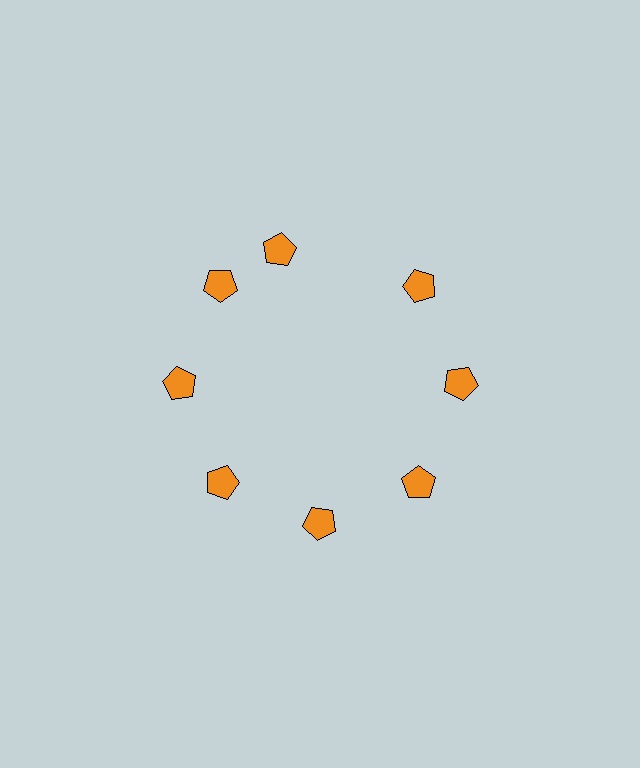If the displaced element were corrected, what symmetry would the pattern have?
It would have 8-fold rotational symmetry — the pattern would map onto itself every 45 degrees.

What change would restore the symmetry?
The symmetry would be restored by rotating it back into even spacing with its neighbors so that all 8 pentagons sit at equal angles and equal distance from the center.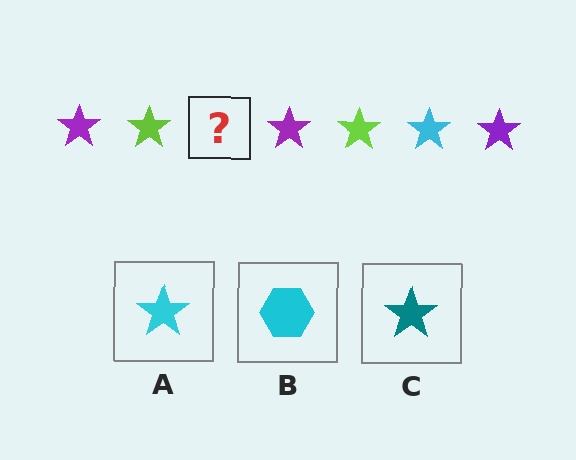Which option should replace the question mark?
Option A.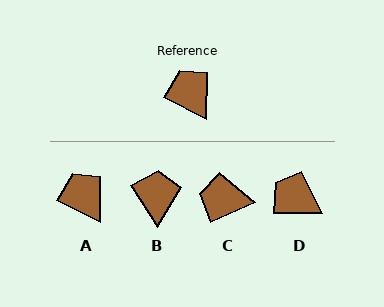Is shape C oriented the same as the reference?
No, it is off by about 51 degrees.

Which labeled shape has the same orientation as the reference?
A.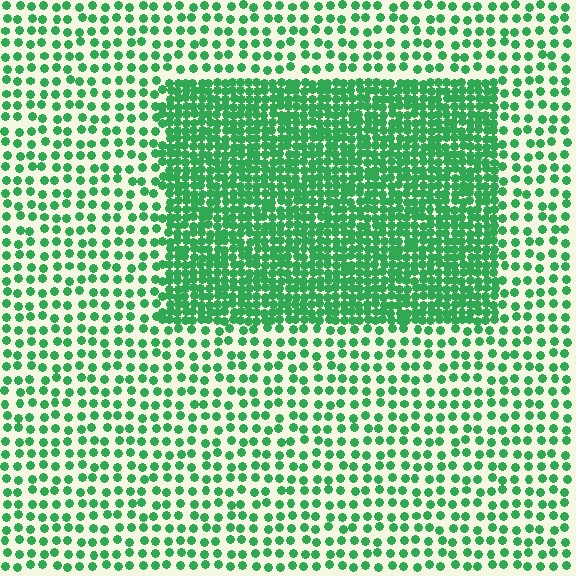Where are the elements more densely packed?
The elements are more densely packed inside the rectangle boundary.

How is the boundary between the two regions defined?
The boundary is defined by a change in element density (approximately 2.5x ratio). All elements are the same color, size, and shape.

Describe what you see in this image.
The image contains small green elements arranged at two different densities. A rectangle-shaped region is visible where the elements are more densely packed than the surrounding area.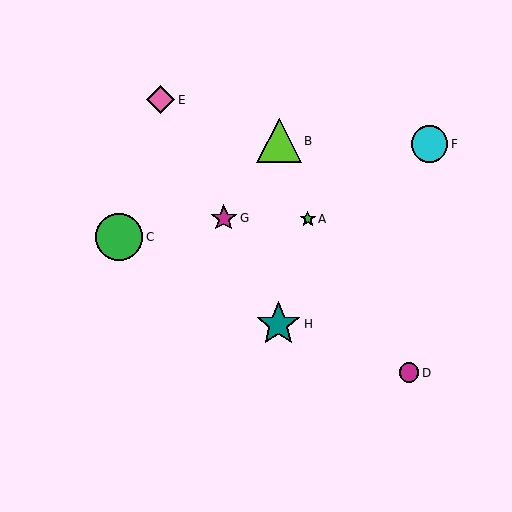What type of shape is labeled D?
Shape D is a magenta circle.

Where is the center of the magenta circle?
The center of the magenta circle is at (409, 373).